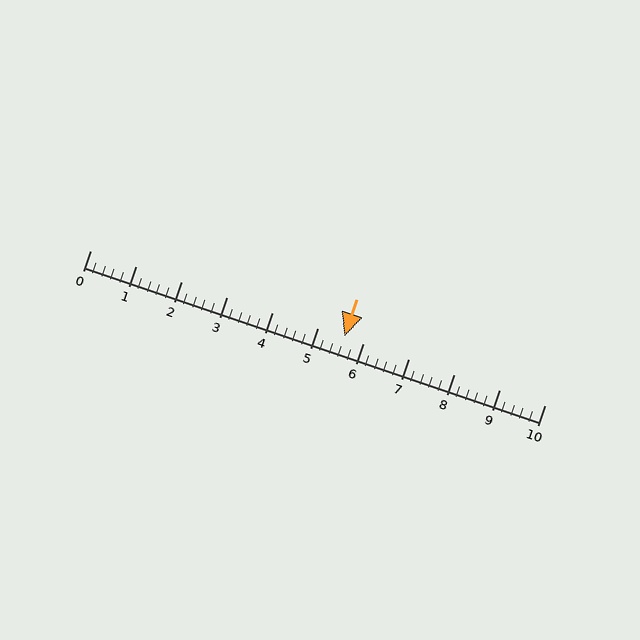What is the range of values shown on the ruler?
The ruler shows values from 0 to 10.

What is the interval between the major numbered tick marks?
The major tick marks are spaced 1 units apart.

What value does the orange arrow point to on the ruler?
The orange arrow points to approximately 5.6.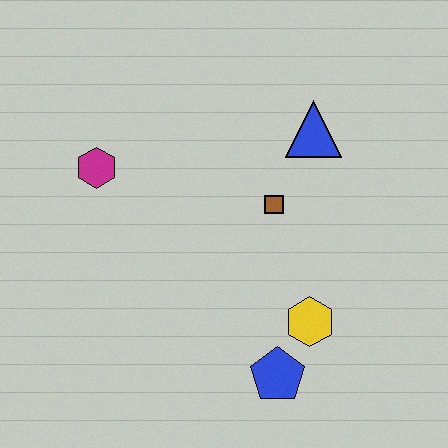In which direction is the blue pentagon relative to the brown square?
The blue pentagon is below the brown square.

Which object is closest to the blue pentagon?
The yellow hexagon is closest to the blue pentagon.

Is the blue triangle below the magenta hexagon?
No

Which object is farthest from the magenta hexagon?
The blue pentagon is farthest from the magenta hexagon.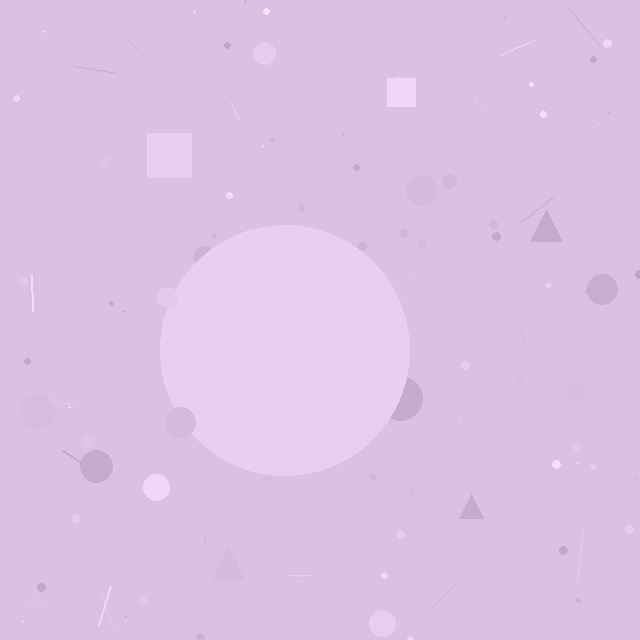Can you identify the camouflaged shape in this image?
The camouflaged shape is a circle.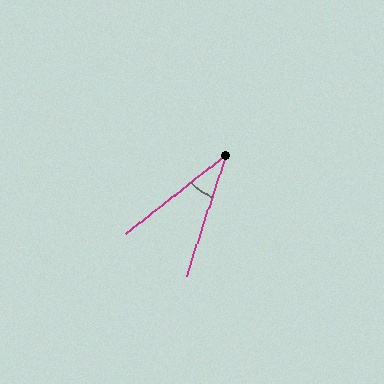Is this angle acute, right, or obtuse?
It is acute.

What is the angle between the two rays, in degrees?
Approximately 34 degrees.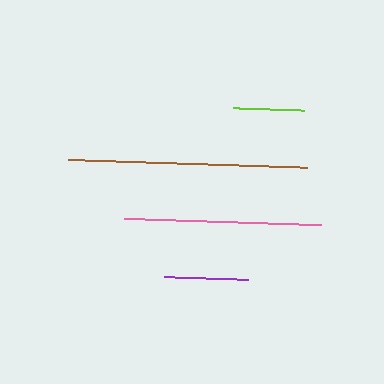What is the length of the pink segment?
The pink segment is approximately 197 pixels long.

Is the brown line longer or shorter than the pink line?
The brown line is longer than the pink line.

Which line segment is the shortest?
The lime line is the shortest at approximately 71 pixels.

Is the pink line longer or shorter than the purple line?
The pink line is longer than the purple line.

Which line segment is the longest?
The brown line is the longest at approximately 239 pixels.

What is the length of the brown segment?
The brown segment is approximately 239 pixels long.